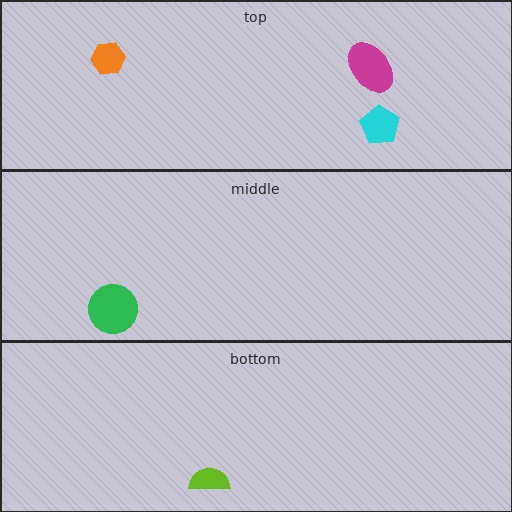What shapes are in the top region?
The magenta ellipse, the cyan pentagon, the orange hexagon.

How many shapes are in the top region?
3.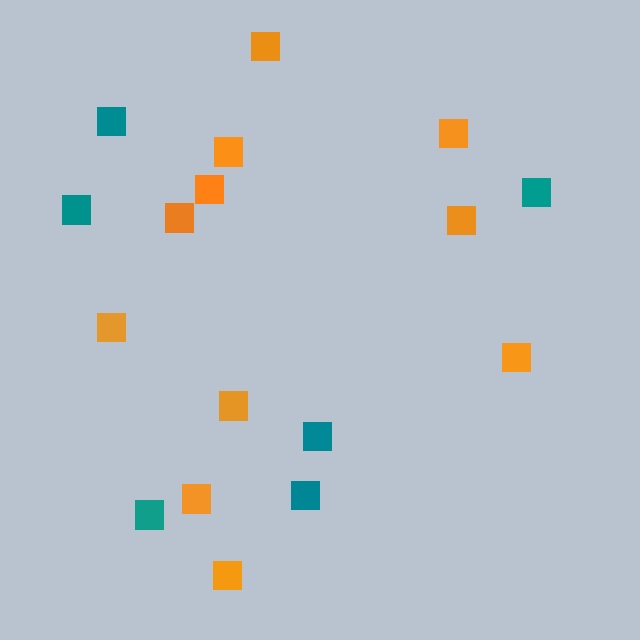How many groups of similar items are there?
There are 2 groups: one group of orange squares (11) and one group of teal squares (6).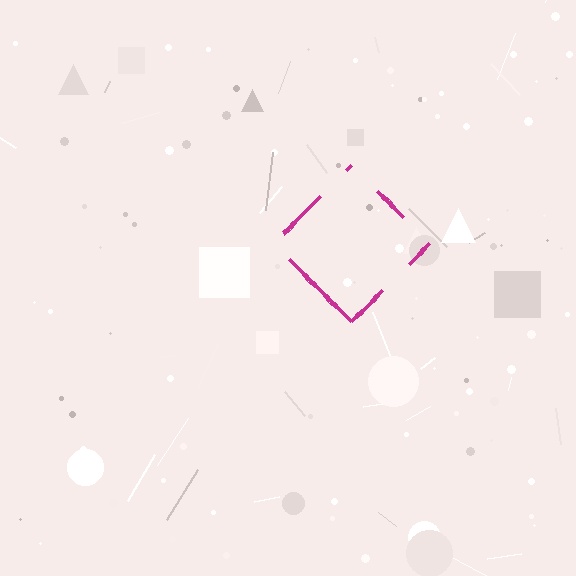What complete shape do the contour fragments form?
The contour fragments form a diamond.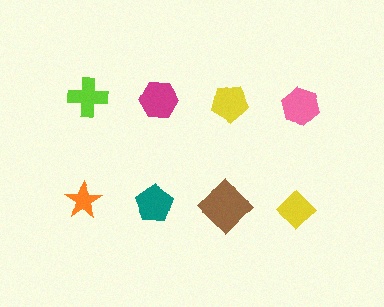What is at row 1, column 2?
A magenta hexagon.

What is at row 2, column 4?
A yellow diamond.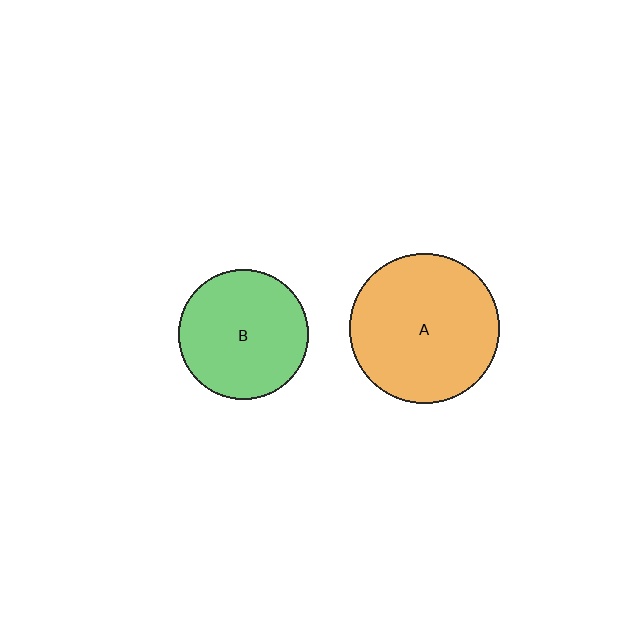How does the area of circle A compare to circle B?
Approximately 1.3 times.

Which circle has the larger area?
Circle A (orange).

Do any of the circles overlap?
No, none of the circles overlap.